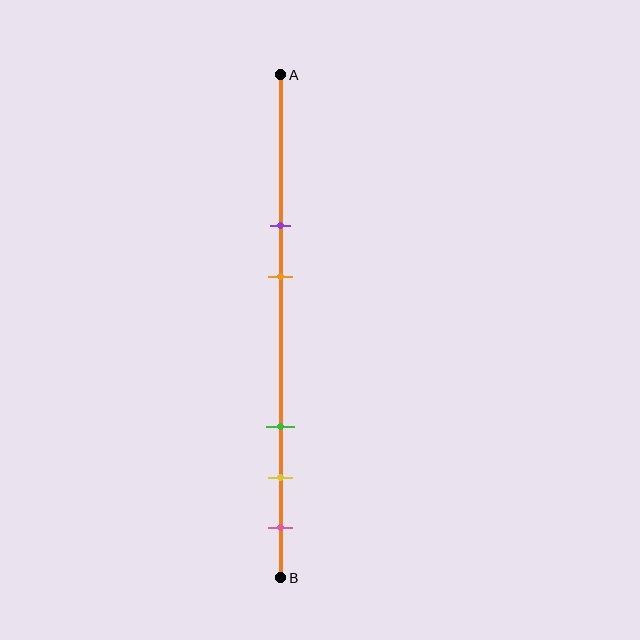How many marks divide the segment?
There are 5 marks dividing the segment.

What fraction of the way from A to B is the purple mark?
The purple mark is approximately 30% (0.3) of the way from A to B.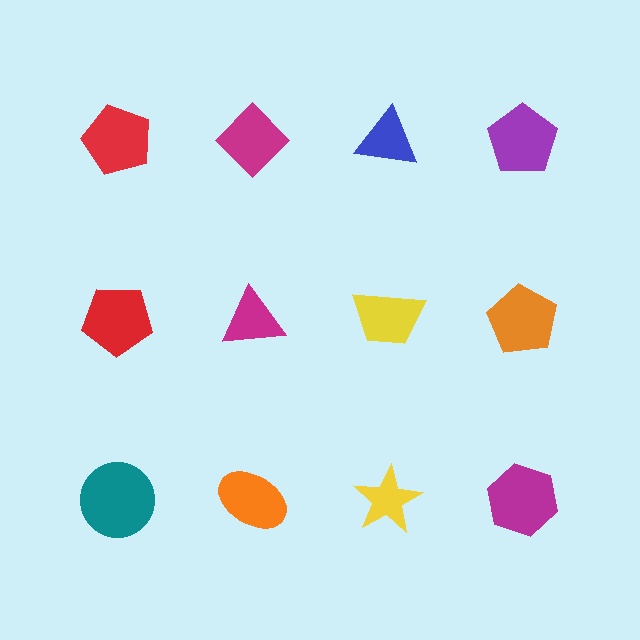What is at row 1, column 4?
A purple pentagon.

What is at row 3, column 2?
An orange ellipse.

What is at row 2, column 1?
A red pentagon.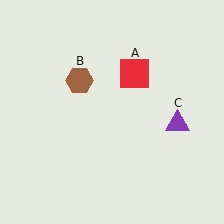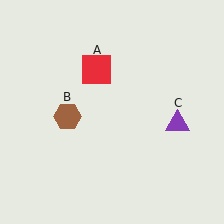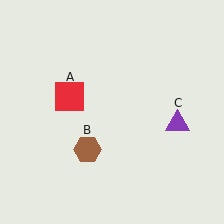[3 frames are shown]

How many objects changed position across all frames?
2 objects changed position: red square (object A), brown hexagon (object B).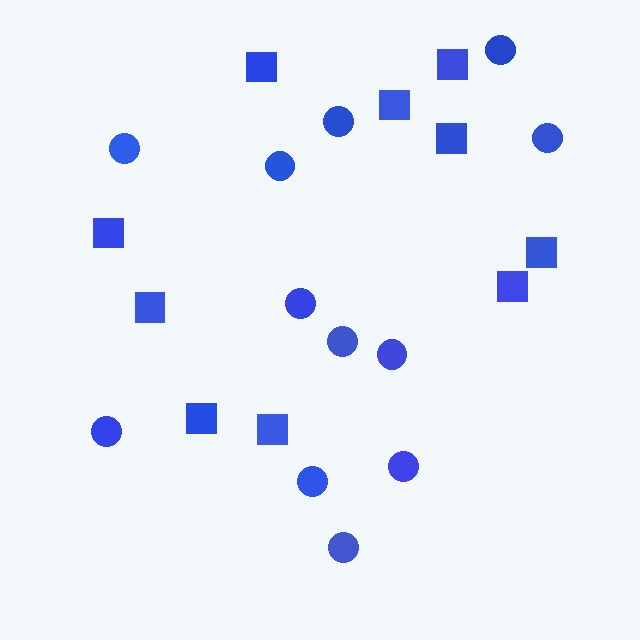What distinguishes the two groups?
There are 2 groups: one group of circles (12) and one group of squares (10).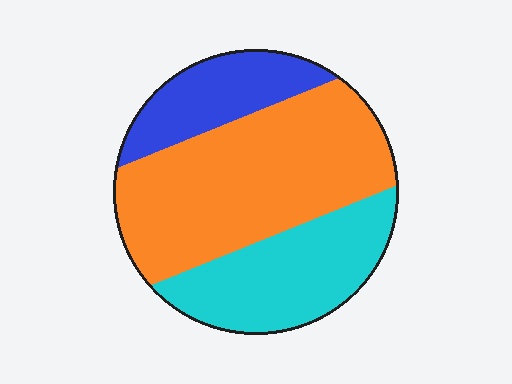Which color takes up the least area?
Blue, at roughly 20%.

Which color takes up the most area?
Orange, at roughly 50%.